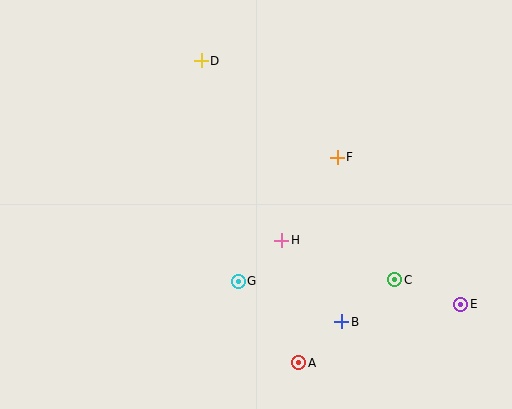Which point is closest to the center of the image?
Point H at (282, 240) is closest to the center.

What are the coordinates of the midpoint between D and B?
The midpoint between D and B is at (272, 191).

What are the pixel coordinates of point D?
Point D is at (201, 61).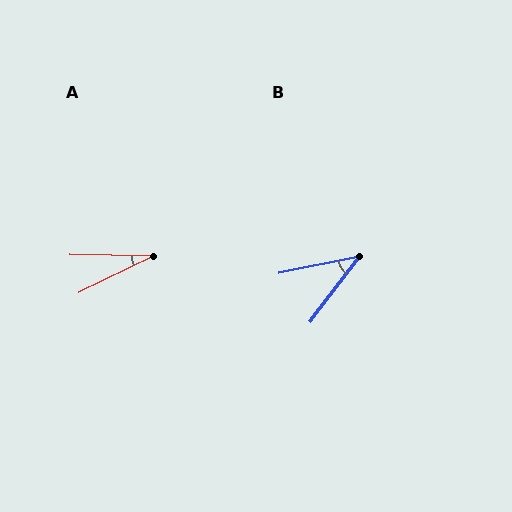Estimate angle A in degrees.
Approximately 27 degrees.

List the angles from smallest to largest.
A (27°), B (41°).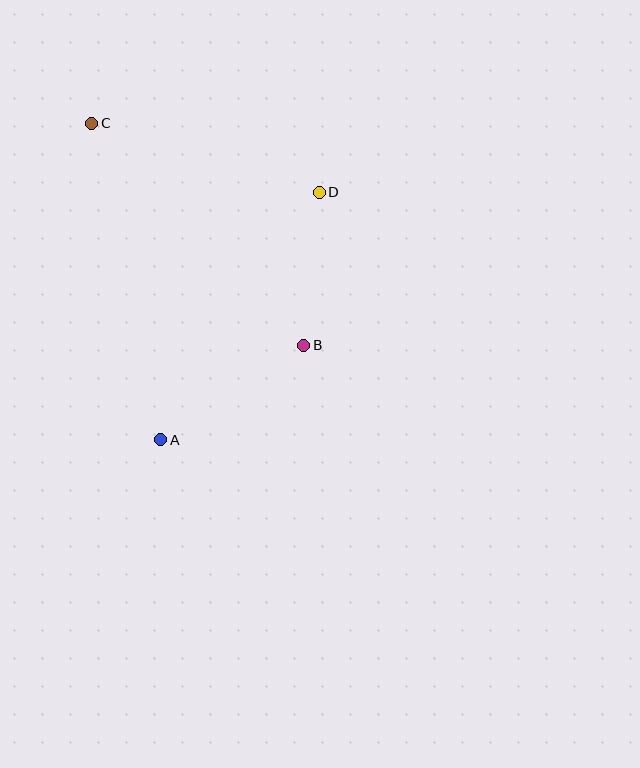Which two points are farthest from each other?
Points A and C are farthest from each other.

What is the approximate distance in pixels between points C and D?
The distance between C and D is approximately 238 pixels.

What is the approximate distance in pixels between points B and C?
The distance between B and C is approximately 307 pixels.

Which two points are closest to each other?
Points B and D are closest to each other.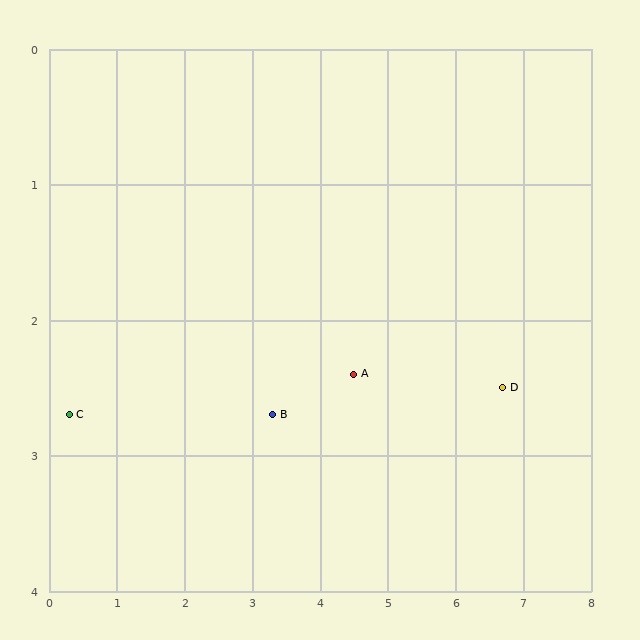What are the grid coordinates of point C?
Point C is at approximately (0.3, 2.7).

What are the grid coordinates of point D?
Point D is at approximately (6.7, 2.5).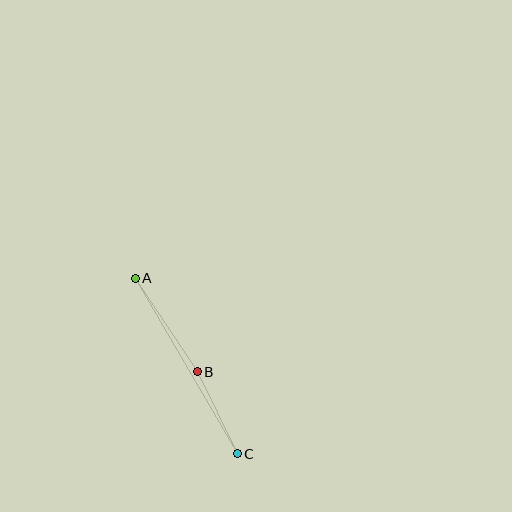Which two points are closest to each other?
Points B and C are closest to each other.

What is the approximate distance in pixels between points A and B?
The distance between A and B is approximately 112 pixels.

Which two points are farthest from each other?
Points A and C are farthest from each other.